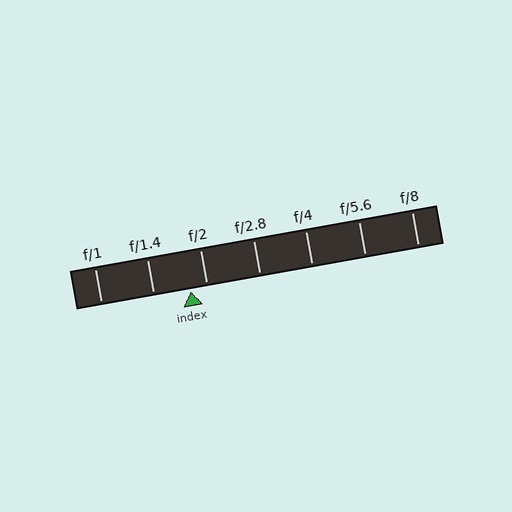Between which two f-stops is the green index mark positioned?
The index mark is between f/1.4 and f/2.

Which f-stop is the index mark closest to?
The index mark is closest to f/2.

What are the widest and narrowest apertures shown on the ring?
The widest aperture shown is f/1 and the narrowest is f/8.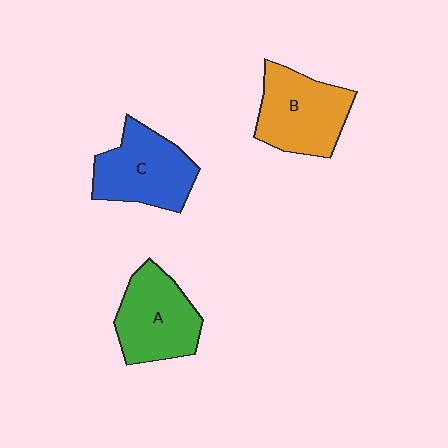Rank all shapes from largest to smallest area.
From largest to smallest: B (orange), C (blue), A (green).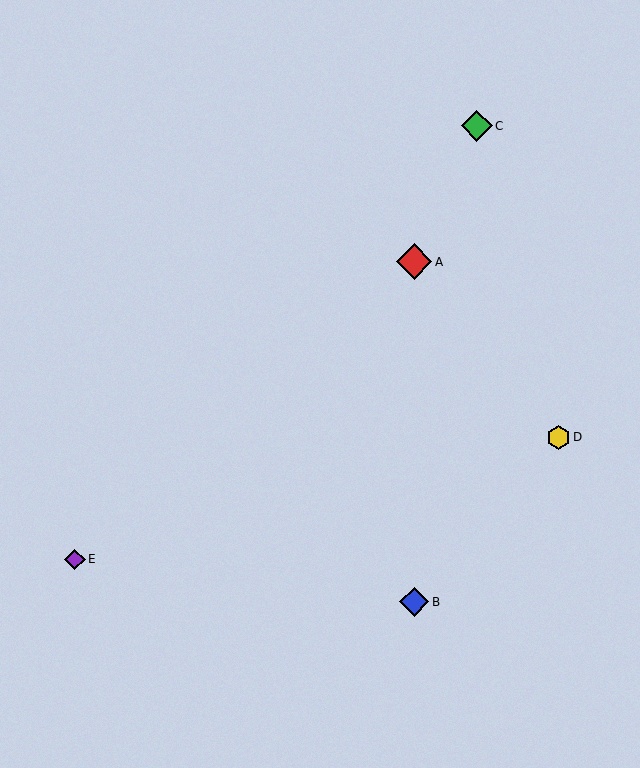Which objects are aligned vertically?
Objects A, B are aligned vertically.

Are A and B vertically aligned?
Yes, both are at x≈414.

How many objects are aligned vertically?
2 objects (A, B) are aligned vertically.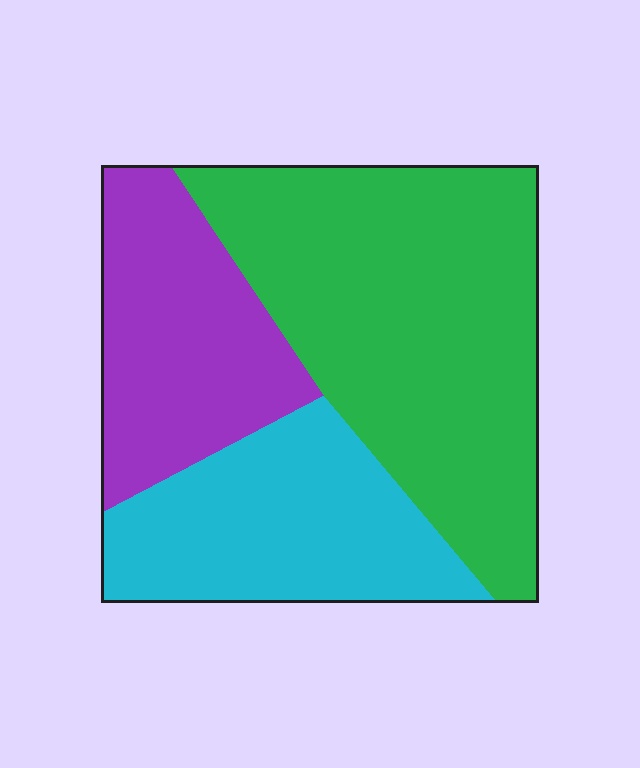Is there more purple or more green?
Green.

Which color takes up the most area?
Green, at roughly 50%.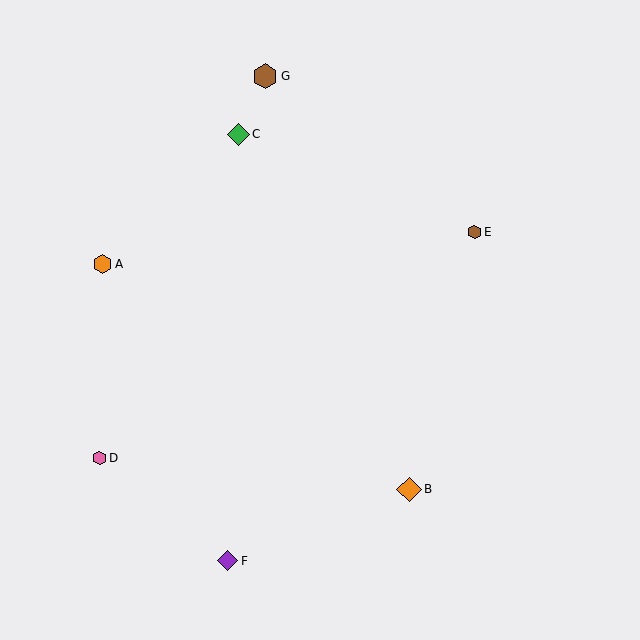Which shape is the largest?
The orange diamond (labeled B) is the largest.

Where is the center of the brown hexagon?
The center of the brown hexagon is at (474, 232).